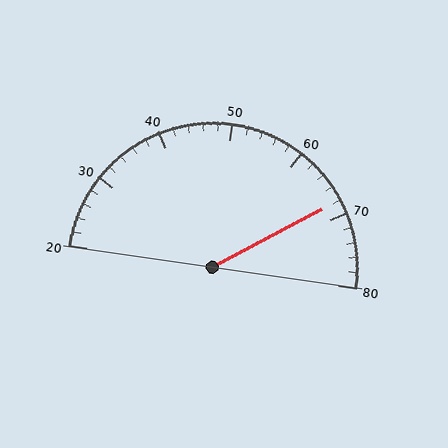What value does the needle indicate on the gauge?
The needle indicates approximately 68.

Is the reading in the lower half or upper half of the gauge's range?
The reading is in the upper half of the range (20 to 80).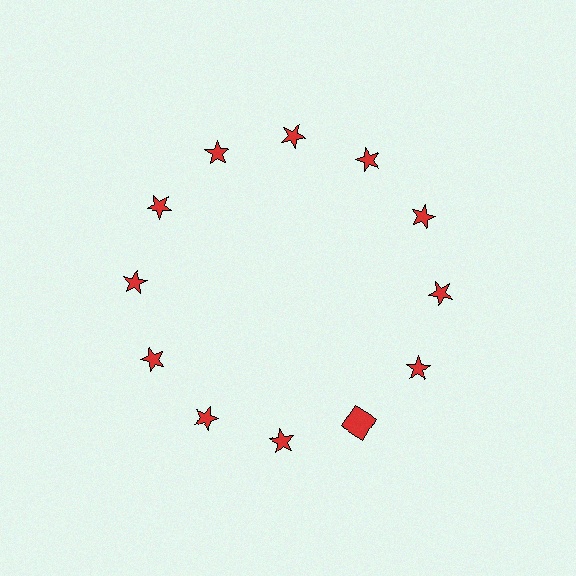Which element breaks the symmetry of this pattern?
The red square at roughly the 5 o'clock position breaks the symmetry. All other shapes are red stars.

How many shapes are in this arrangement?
There are 12 shapes arranged in a ring pattern.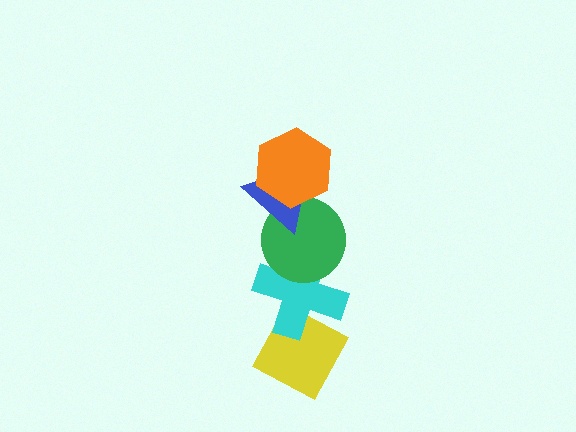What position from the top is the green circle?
The green circle is 3rd from the top.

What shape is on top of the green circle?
The blue triangle is on top of the green circle.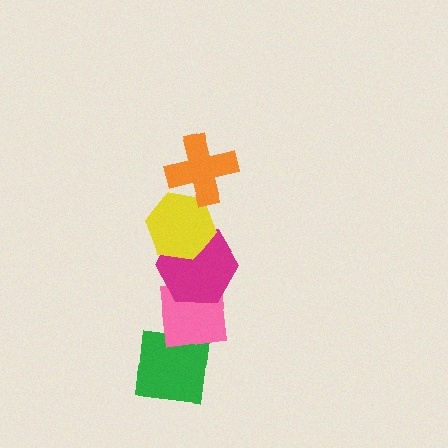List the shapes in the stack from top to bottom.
From top to bottom: the orange cross, the yellow hexagon, the magenta hexagon, the pink square, the green square.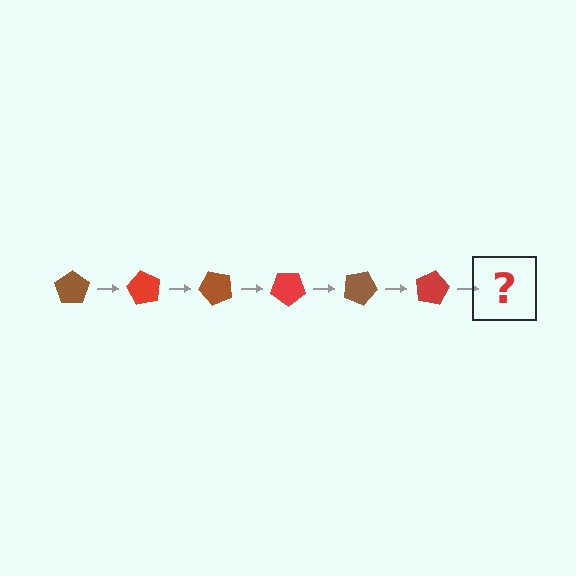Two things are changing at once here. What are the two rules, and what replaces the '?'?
The two rules are that it rotates 60 degrees each step and the color cycles through brown and red. The '?' should be a brown pentagon, rotated 360 degrees from the start.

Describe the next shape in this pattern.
It should be a brown pentagon, rotated 360 degrees from the start.